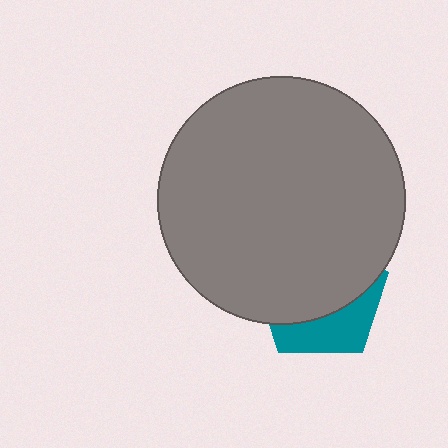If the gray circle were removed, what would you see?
You would see the complete teal pentagon.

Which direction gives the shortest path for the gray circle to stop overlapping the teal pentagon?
Moving up gives the shortest separation.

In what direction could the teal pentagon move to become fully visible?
The teal pentagon could move down. That would shift it out from behind the gray circle entirely.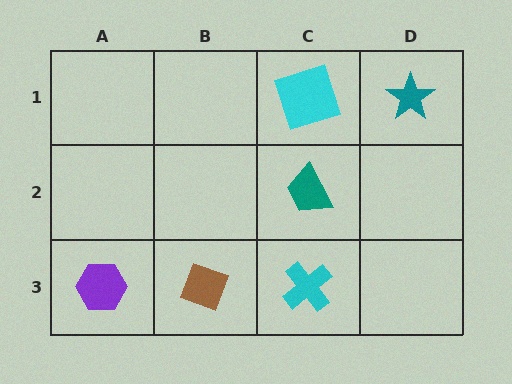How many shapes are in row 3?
3 shapes.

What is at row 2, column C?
A teal trapezoid.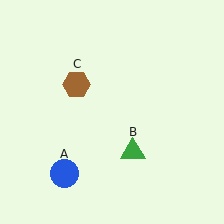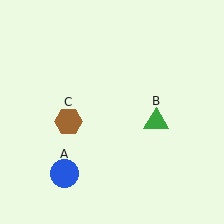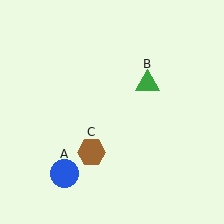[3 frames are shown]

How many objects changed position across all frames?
2 objects changed position: green triangle (object B), brown hexagon (object C).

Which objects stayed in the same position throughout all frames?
Blue circle (object A) remained stationary.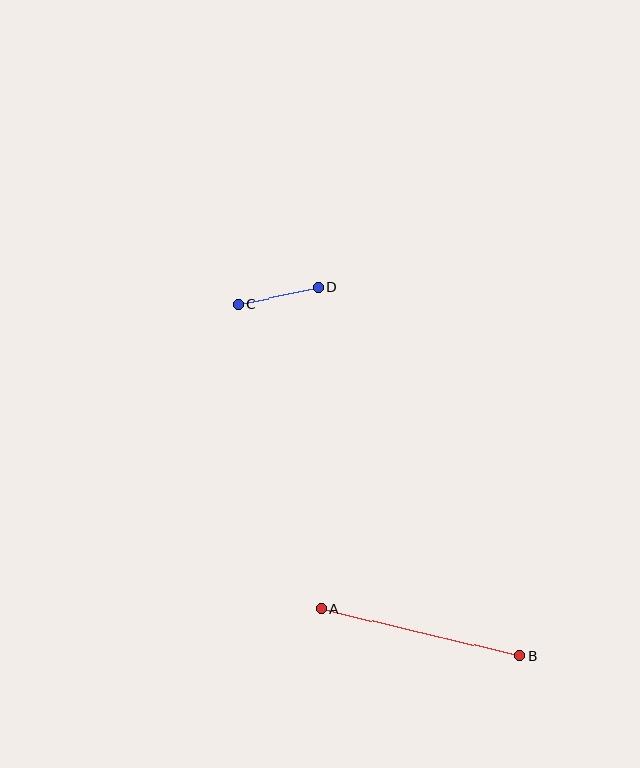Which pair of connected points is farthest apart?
Points A and B are farthest apart.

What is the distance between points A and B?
The distance is approximately 203 pixels.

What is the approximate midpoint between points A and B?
The midpoint is at approximately (421, 632) pixels.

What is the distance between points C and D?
The distance is approximately 81 pixels.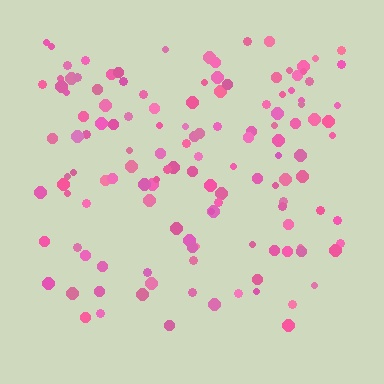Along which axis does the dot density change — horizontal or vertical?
Vertical.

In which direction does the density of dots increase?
From bottom to top, with the top side densest.